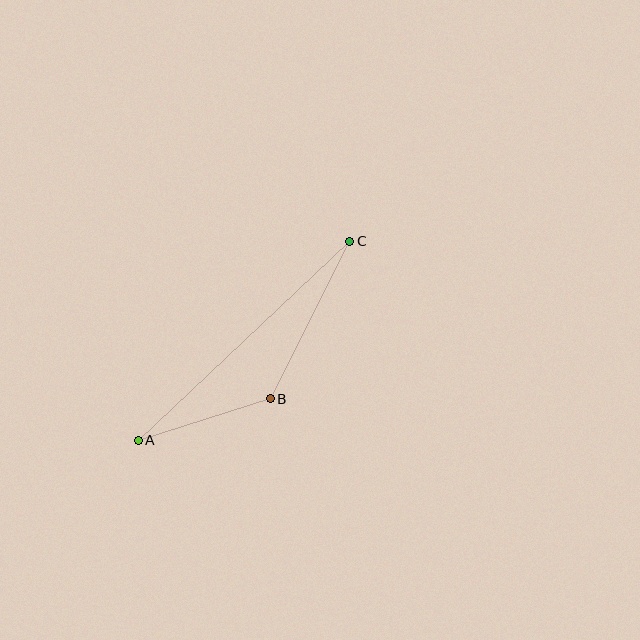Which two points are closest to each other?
Points A and B are closest to each other.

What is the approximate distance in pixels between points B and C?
The distance between B and C is approximately 176 pixels.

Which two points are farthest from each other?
Points A and C are farthest from each other.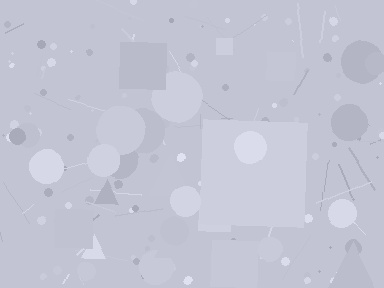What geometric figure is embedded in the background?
A square is embedded in the background.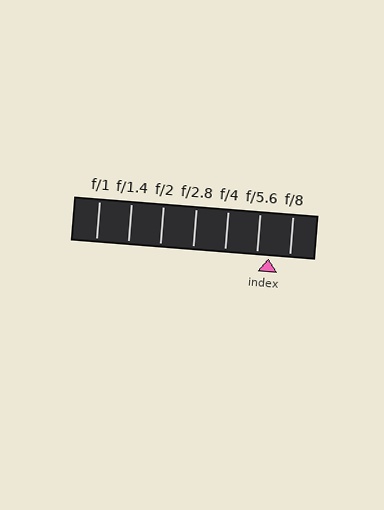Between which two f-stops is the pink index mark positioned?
The index mark is between f/5.6 and f/8.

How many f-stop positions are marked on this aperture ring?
There are 7 f-stop positions marked.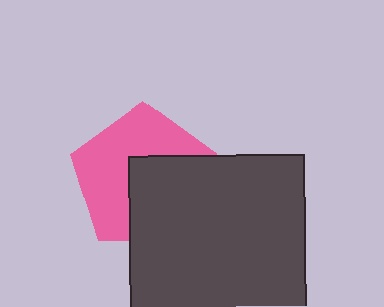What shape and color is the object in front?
The object in front is a dark gray square.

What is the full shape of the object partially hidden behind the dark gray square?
The partially hidden object is a pink pentagon.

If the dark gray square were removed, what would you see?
You would see the complete pink pentagon.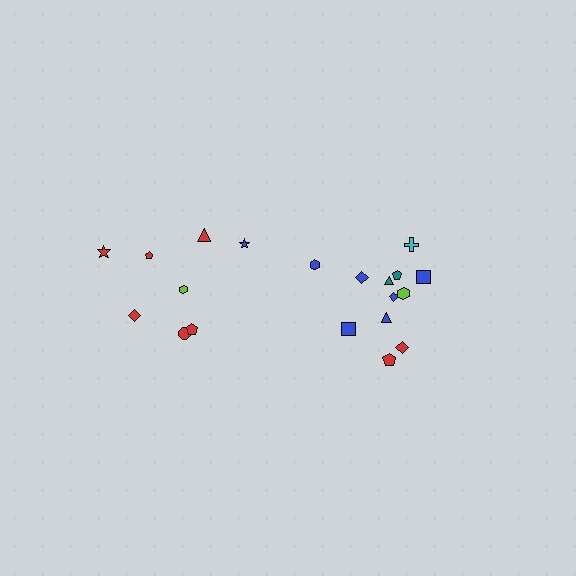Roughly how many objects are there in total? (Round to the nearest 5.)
Roughly 20 objects in total.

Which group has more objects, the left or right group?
The right group.